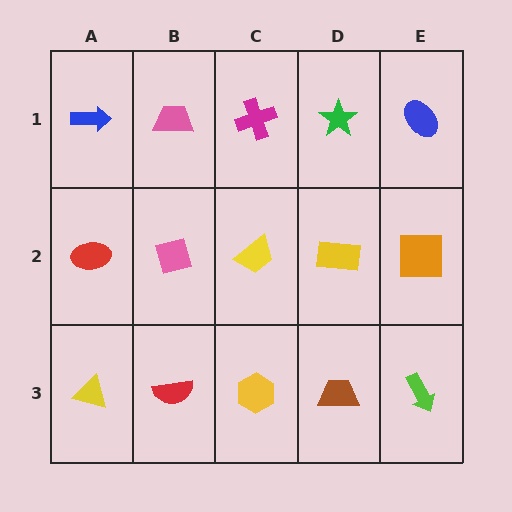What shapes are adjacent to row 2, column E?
A blue ellipse (row 1, column E), a lime arrow (row 3, column E), a yellow rectangle (row 2, column D).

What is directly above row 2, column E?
A blue ellipse.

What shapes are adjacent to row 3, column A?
A red ellipse (row 2, column A), a red semicircle (row 3, column B).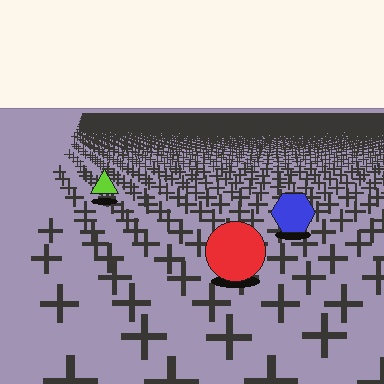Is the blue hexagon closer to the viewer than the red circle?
No. The red circle is closer — you can tell from the texture gradient: the ground texture is coarser near it.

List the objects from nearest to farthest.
From nearest to farthest: the red circle, the blue hexagon, the lime triangle.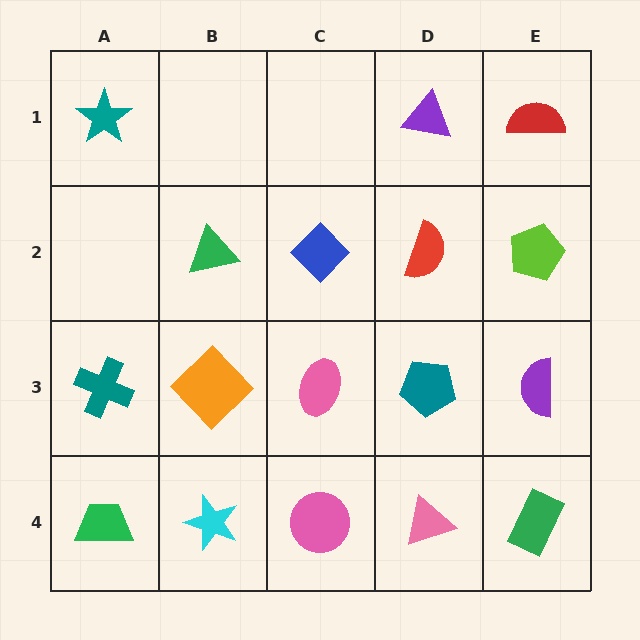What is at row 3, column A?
A teal cross.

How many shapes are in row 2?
4 shapes.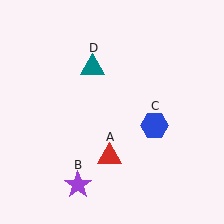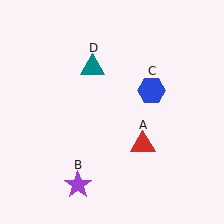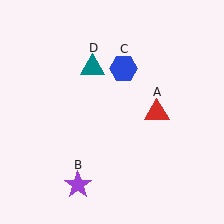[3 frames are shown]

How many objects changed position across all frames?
2 objects changed position: red triangle (object A), blue hexagon (object C).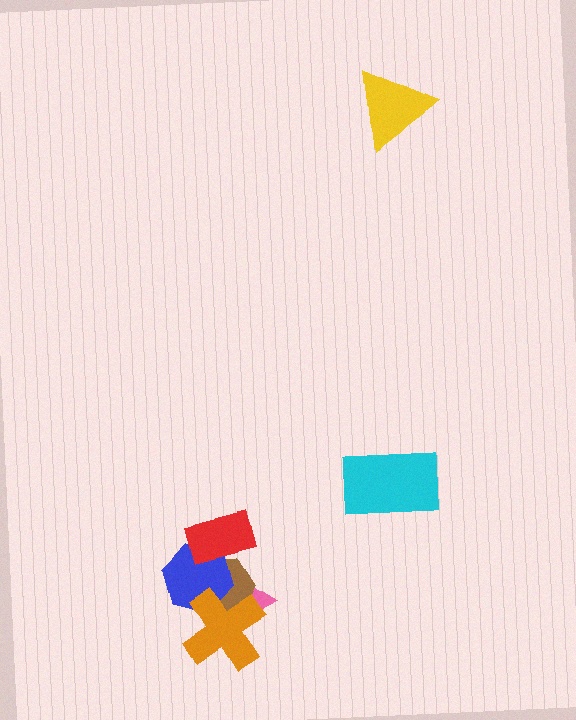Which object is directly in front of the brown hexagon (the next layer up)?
The blue hexagon is directly in front of the brown hexagon.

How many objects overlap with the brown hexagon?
4 objects overlap with the brown hexagon.